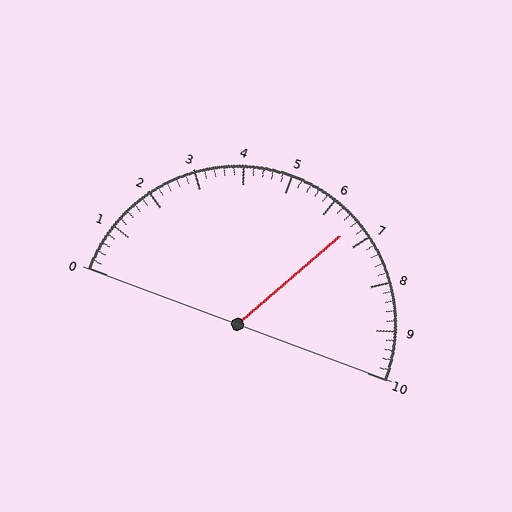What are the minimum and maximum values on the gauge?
The gauge ranges from 0 to 10.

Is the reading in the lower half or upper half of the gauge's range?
The reading is in the upper half of the range (0 to 10).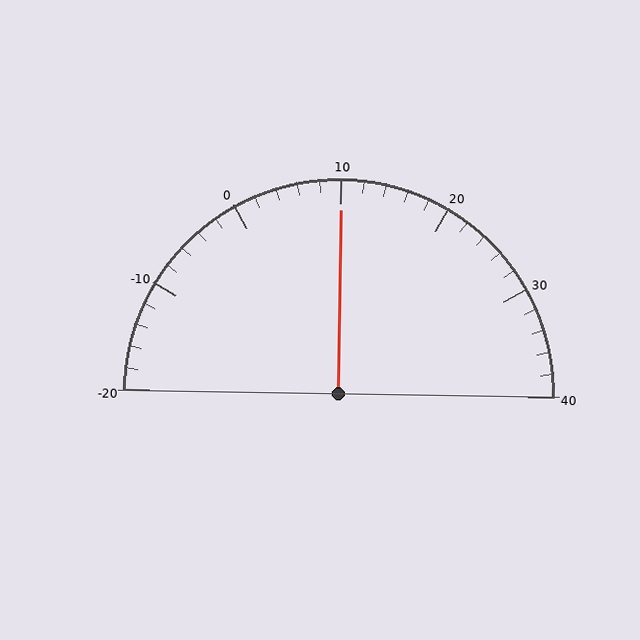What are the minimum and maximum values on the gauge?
The gauge ranges from -20 to 40.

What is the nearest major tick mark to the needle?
The nearest major tick mark is 10.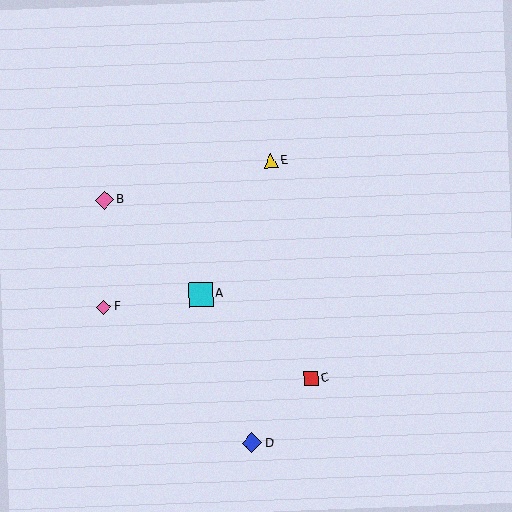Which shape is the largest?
The cyan square (labeled A) is the largest.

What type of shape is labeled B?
Shape B is a pink diamond.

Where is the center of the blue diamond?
The center of the blue diamond is at (252, 443).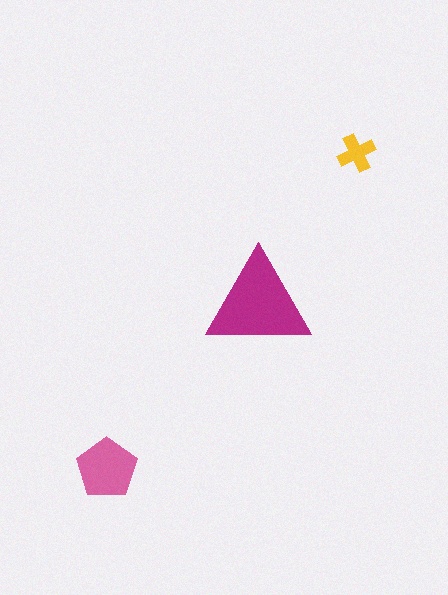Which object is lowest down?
The pink pentagon is bottommost.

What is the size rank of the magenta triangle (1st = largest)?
1st.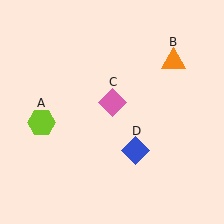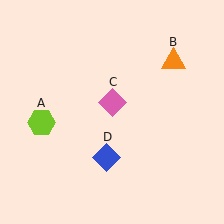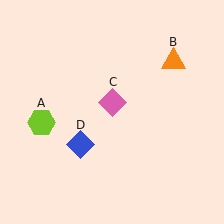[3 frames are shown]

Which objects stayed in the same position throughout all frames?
Lime hexagon (object A) and orange triangle (object B) and pink diamond (object C) remained stationary.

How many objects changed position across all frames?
1 object changed position: blue diamond (object D).